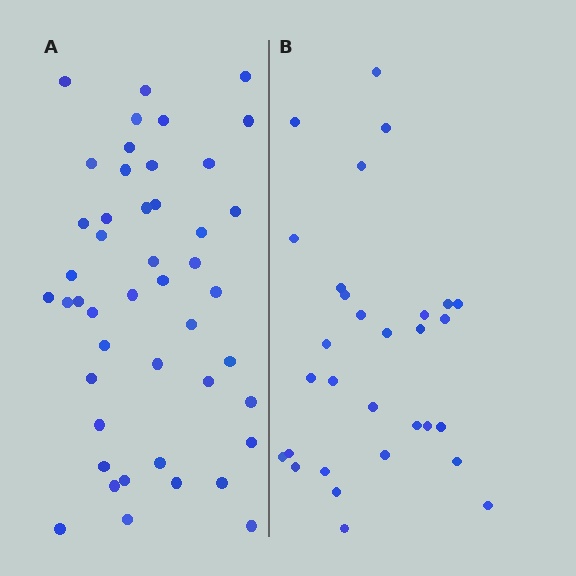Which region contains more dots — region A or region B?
Region A (the left region) has more dots.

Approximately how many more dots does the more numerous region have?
Region A has approximately 15 more dots than region B.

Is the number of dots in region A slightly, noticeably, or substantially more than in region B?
Region A has substantially more. The ratio is roughly 1.5 to 1.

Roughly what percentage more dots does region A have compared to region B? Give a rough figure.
About 55% more.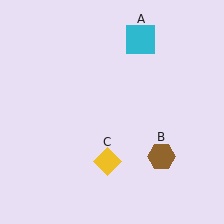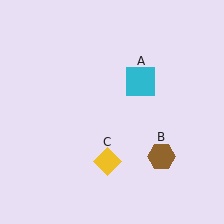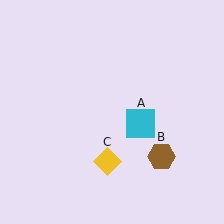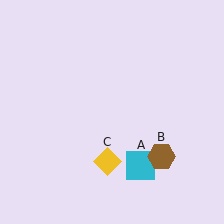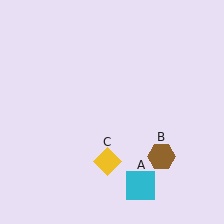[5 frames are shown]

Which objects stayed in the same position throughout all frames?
Brown hexagon (object B) and yellow diamond (object C) remained stationary.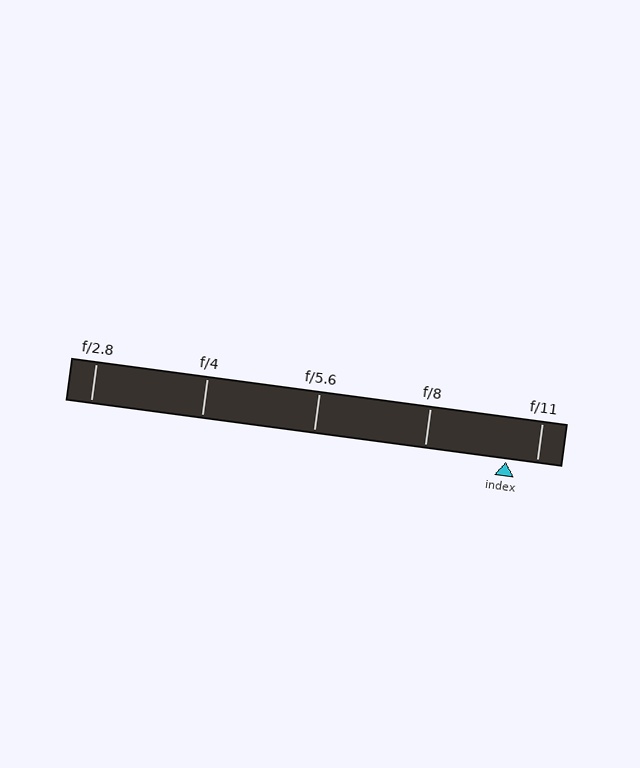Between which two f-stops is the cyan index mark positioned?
The index mark is between f/8 and f/11.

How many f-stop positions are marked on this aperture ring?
There are 5 f-stop positions marked.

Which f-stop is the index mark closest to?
The index mark is closest to f/11.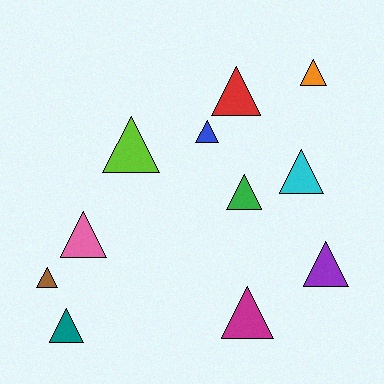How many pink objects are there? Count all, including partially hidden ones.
There is 1 pink object.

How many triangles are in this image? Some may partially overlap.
There are 11 triangles.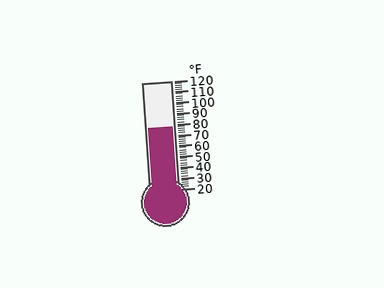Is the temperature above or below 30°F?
The temperature is above 30°F.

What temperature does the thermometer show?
The thermometer shows approximately 78°F.